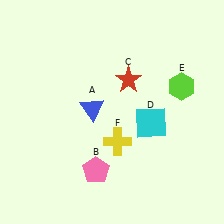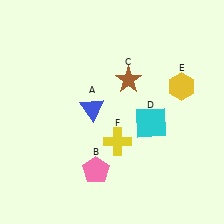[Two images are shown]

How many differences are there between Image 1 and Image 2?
There are 2 differences between the two images.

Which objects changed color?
C changed from red to brown. E changed from lime to yellow.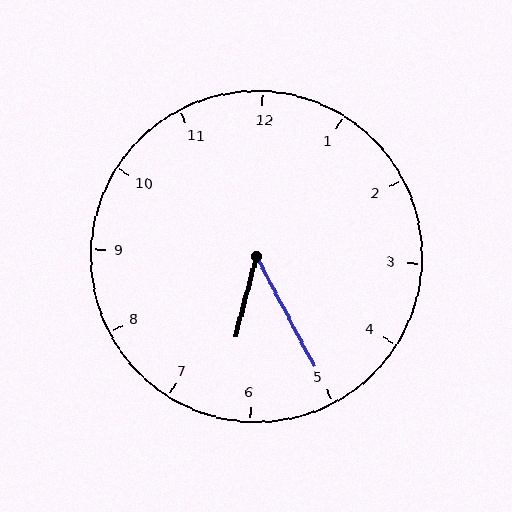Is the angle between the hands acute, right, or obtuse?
It is acute.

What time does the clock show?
6:25.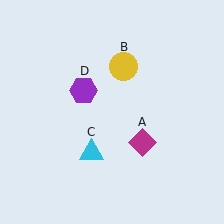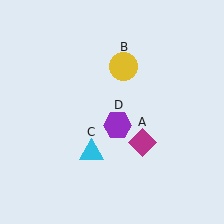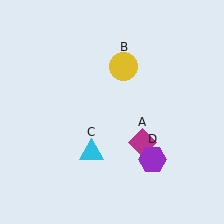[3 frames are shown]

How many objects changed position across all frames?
1 object changed position: purple hexagon (object D).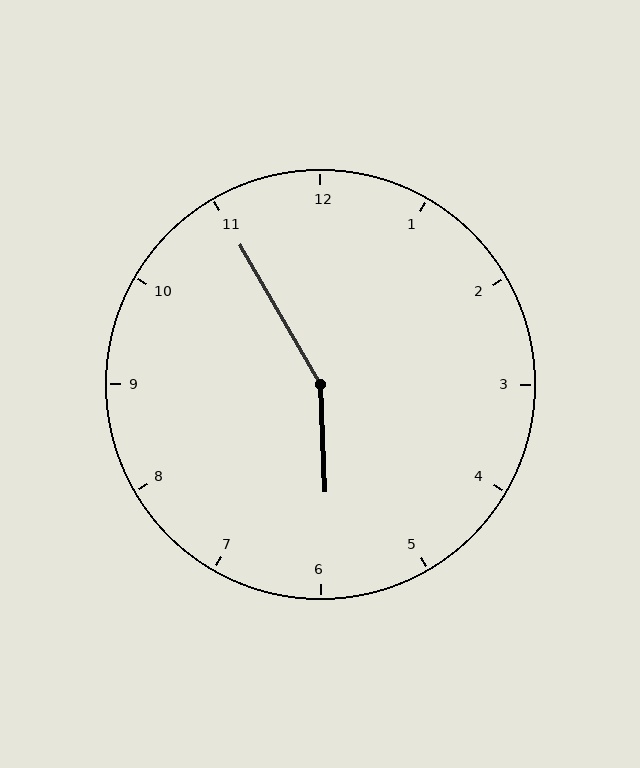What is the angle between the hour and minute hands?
Approximately 152 degrees.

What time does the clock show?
5:55.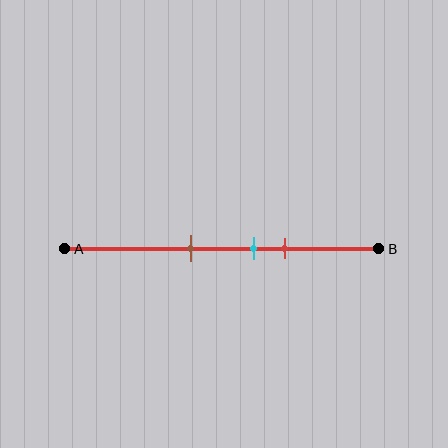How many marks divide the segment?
There are 3 marks dividing the segment.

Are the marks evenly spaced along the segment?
Yes, the marks are approximately evenly spaced.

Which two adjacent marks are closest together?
The cyan and red marks are the closest adjacent pair.